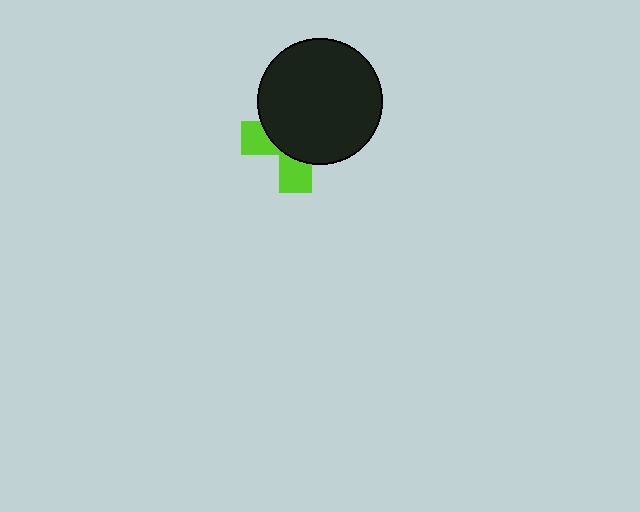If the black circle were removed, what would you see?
You would see the complete lime cross.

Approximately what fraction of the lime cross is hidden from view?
Roughly 66% of the lime cross is hidden behind the black circle.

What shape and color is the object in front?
The object in front is a black circle.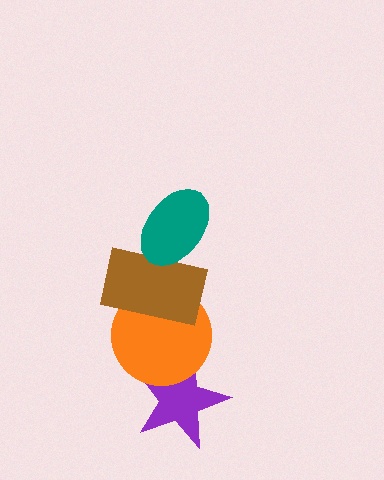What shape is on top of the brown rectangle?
The teal ellipse is on top of the brown rectangle.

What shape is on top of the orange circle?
The brown rectangle is on top of the orange circle.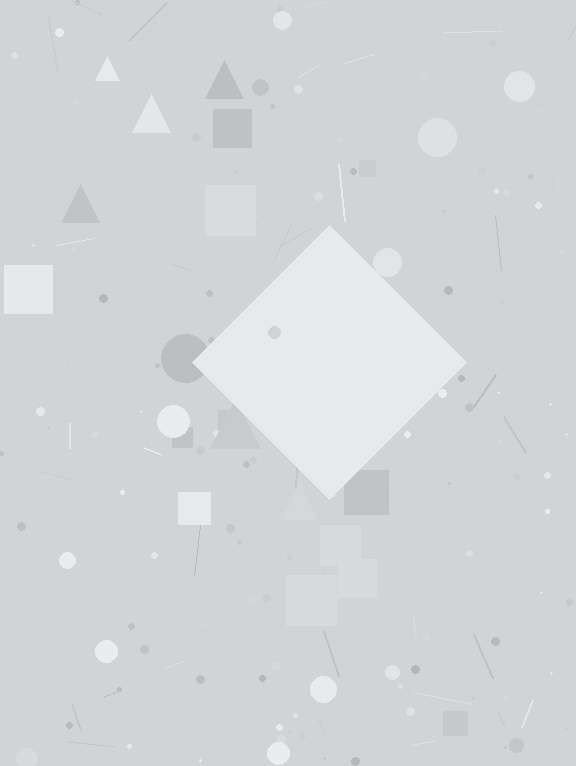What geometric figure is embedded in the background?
A diamond is embedded in the background.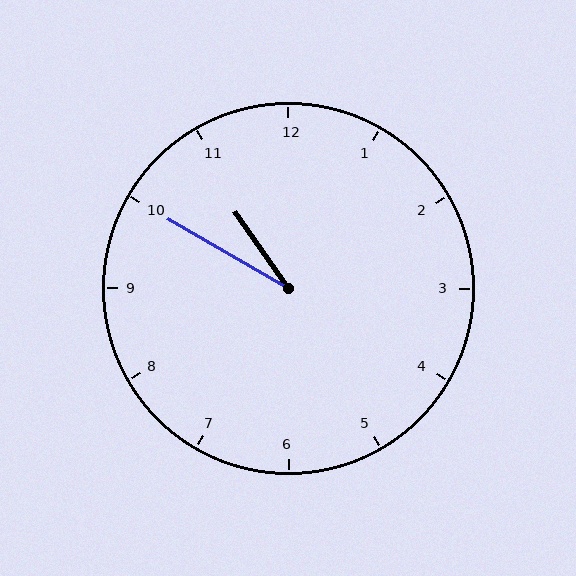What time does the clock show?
10:50.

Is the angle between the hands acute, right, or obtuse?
It is acute.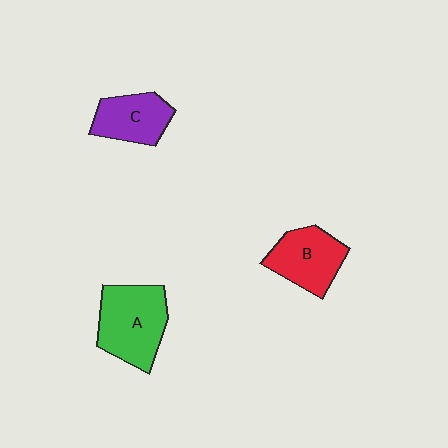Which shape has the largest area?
Shape A (green).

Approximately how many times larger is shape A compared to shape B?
Approximately 1.3 times.